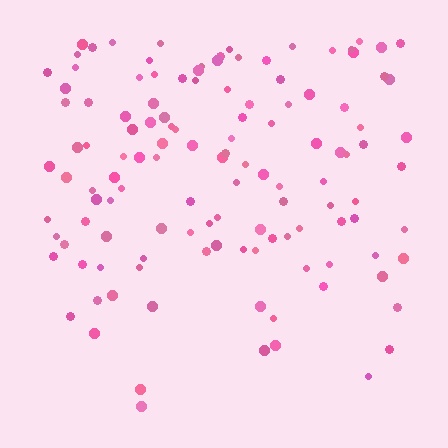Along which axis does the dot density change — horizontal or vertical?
Vertical.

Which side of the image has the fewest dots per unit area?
The bottom.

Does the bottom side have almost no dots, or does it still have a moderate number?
Still a moderate number, just noticeably fewer than the top.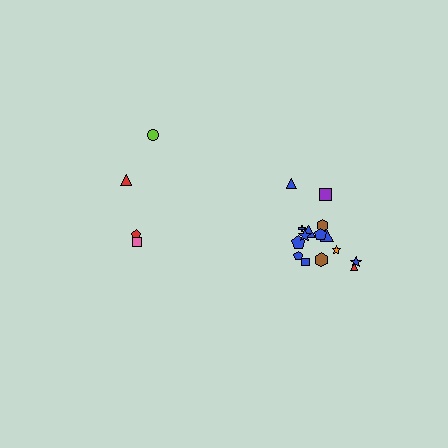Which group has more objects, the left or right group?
The right group.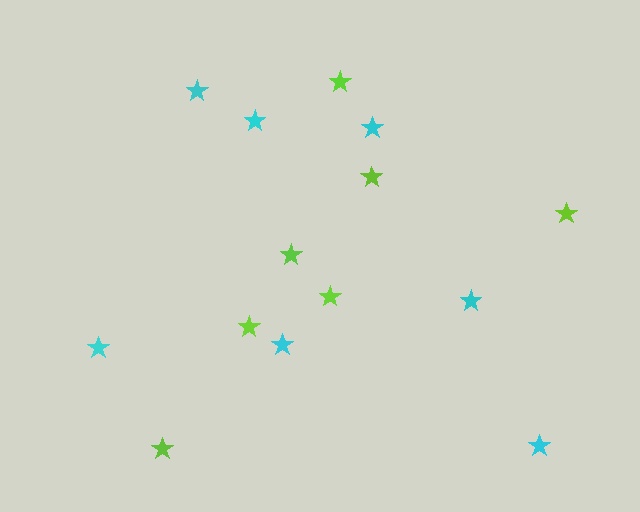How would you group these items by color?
There are 2 groups: one group of lime stars (7) and one group of cyan stars (7).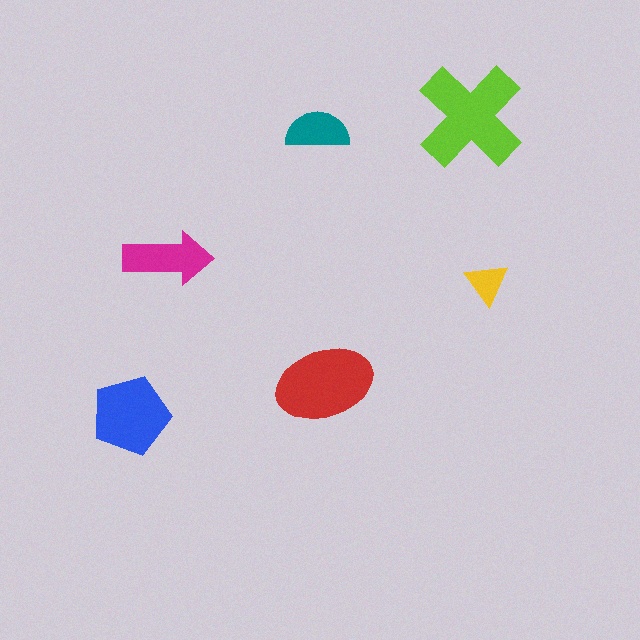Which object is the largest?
The lime cross.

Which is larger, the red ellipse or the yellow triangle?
The red ellipse.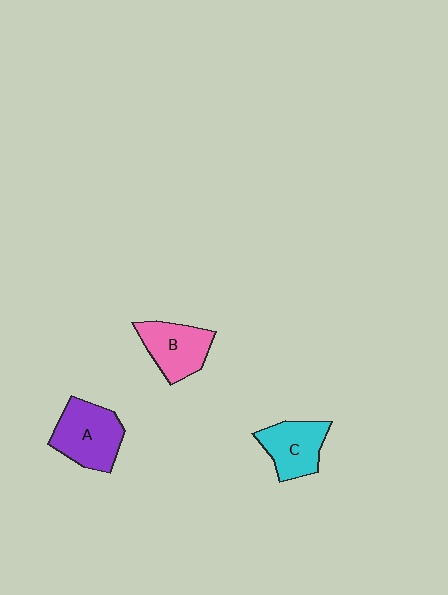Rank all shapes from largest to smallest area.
From largest to smallest: A (purple), B (pink), C (cyan).